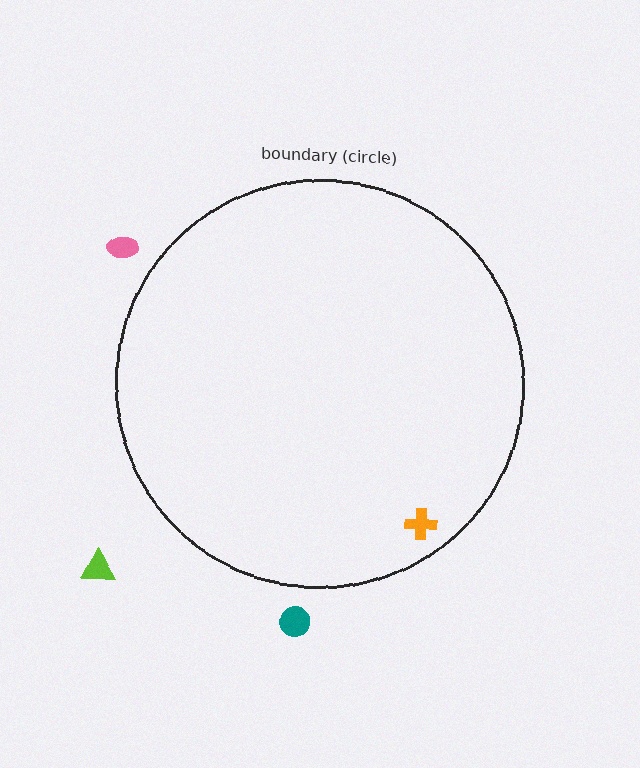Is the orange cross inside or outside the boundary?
Inside.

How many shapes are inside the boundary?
1 inside, 3 outside.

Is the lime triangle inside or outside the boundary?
Outside.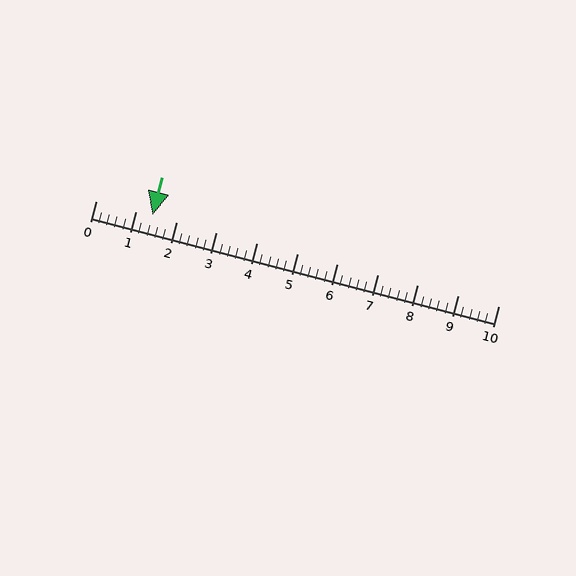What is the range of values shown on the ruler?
The ruler shows values from 0 to 10.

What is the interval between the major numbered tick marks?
The major tick marks are spaced 1 units apart.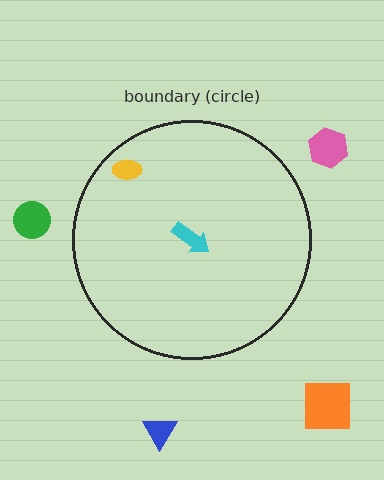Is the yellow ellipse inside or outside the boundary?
Inside.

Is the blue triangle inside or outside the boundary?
Outside.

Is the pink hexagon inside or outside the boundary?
Outside.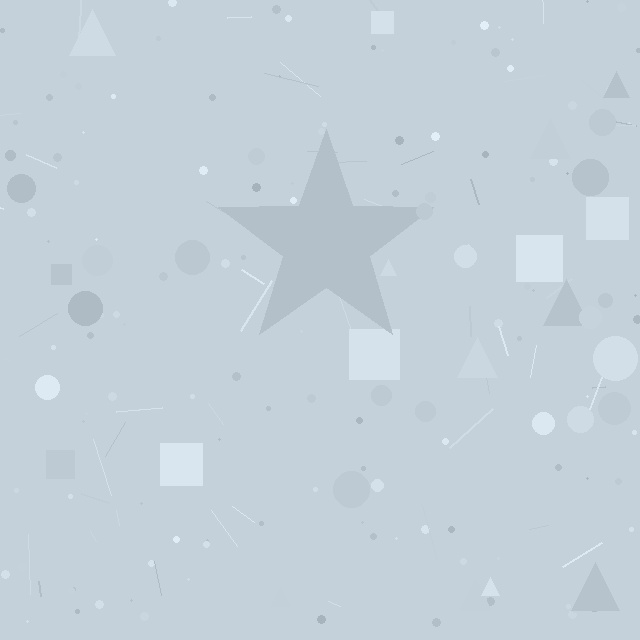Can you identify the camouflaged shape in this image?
The camouflaged shape is a star.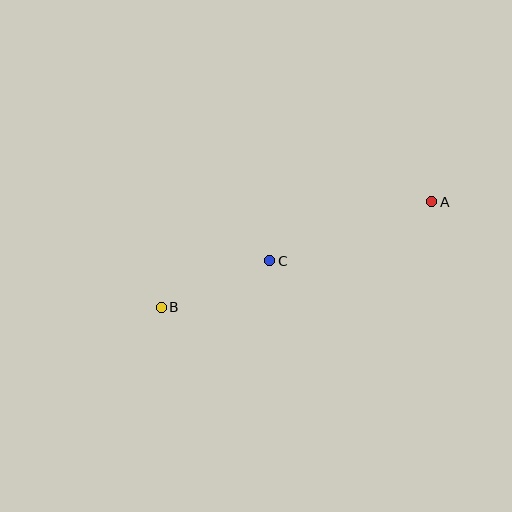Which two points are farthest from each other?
Points A and B are farthest from each other.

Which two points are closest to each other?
Points B and C are closest to each other.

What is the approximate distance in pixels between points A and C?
The distance between A and C is approximately 172 pixels.